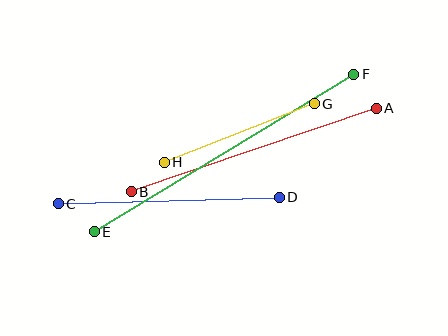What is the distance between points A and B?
The distance is approximately 259 pixels.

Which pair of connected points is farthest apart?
Points E and F are farthest apart.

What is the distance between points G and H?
The distance is approximately 161 pixels.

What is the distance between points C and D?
The distance is approximately 221 pixels.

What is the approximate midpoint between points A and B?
The midpoint is at approximately (254, 150) pixels.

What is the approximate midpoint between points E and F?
The midpoint is at approximately (224, 153) pixels.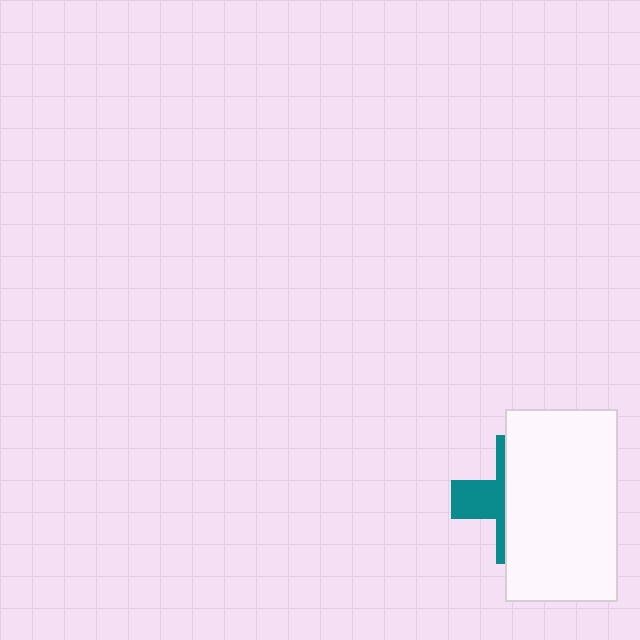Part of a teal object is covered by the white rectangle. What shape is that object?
It is a cross.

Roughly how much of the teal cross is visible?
A small part of it is visible (roughly 35%).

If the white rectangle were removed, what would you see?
You would see the complete teal cross.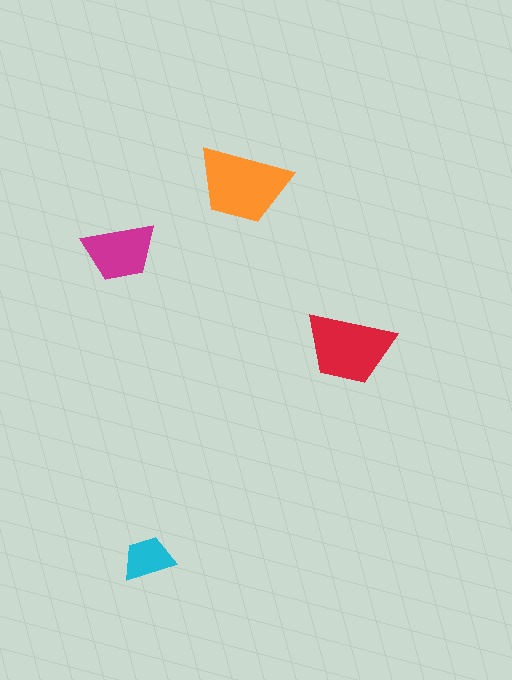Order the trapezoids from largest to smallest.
the orange one, the red one, the magenta one, the cyan one.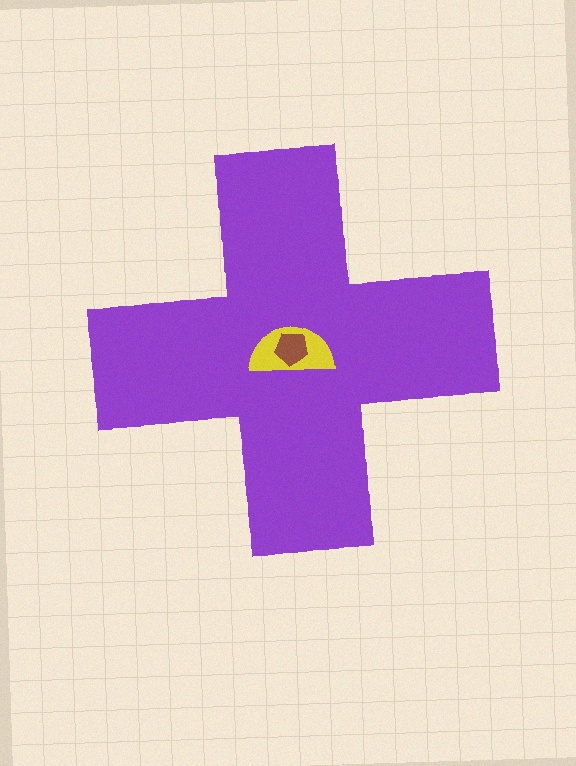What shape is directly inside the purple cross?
The yellow semicircle.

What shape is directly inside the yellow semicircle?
The brown pentagon.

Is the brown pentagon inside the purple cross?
Yes.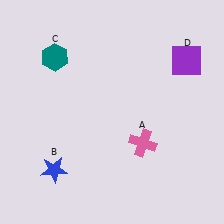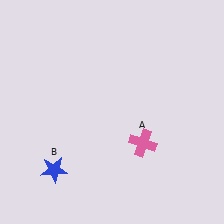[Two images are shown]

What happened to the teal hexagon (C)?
The teal hexagon (C) was removed in Image 2. It was in the top-left area of Image 1.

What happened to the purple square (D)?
The purple square (D) was removed in Image 2. It was in the top-right area of Image 1.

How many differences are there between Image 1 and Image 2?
There are 2 differences between the two images.